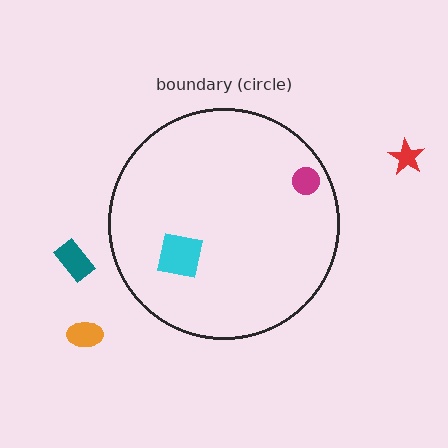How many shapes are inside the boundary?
2 inside, 3 outside.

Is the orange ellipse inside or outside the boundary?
Outside.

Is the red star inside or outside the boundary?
Outside.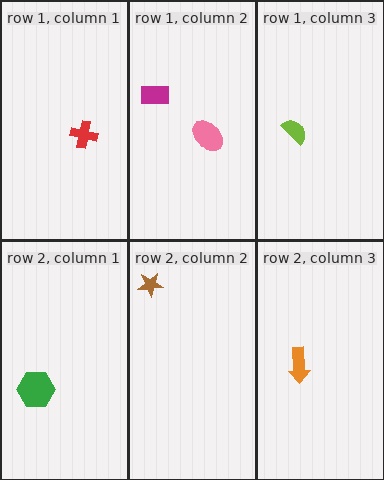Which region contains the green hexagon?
The row 2, column 1 region.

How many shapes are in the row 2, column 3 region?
1.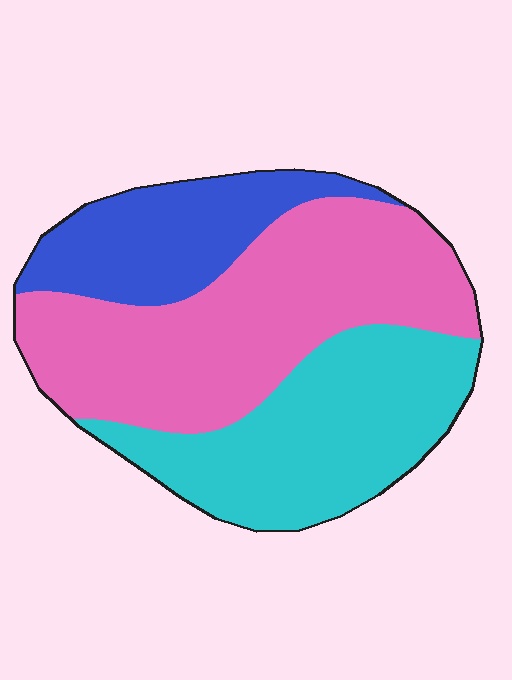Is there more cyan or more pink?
Pink.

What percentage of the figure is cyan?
Cyan takes up about one third (1/3) of the figure.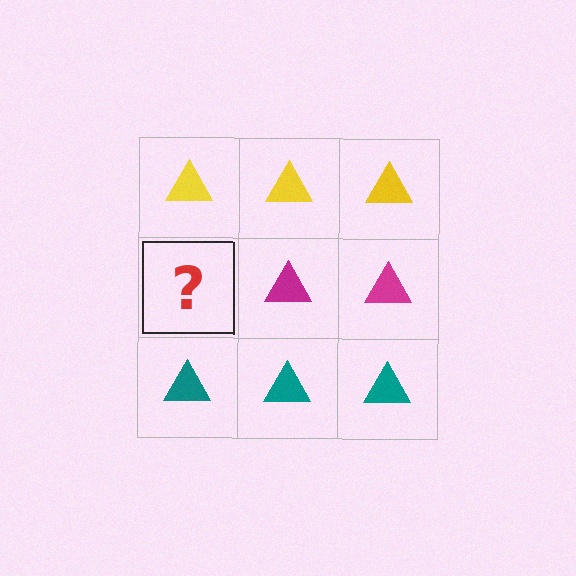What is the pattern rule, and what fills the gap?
The rule is that each row has a consistent color. The gap should be filled with a magenta triangle.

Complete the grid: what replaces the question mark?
The question mark should be replaced with a magenta triangle.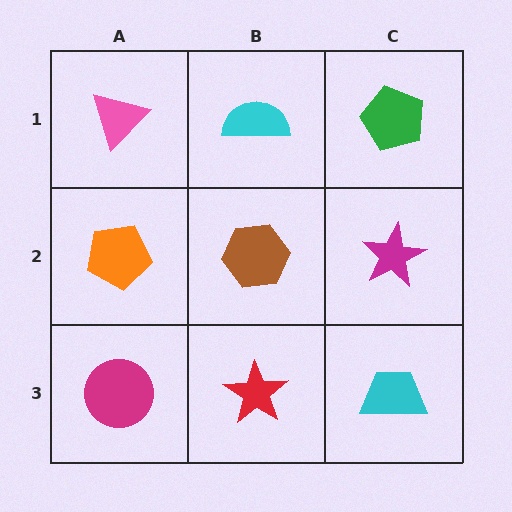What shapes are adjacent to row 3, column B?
A brown hexagon (row 2, column B), a magenta circle (row 3, column A), a cyan trapezoid (row 3, column C).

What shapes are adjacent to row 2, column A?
A pink triangle (row 1, column A), a magenta circle (row 3, column A), a brown hexagon (row 2, column B).